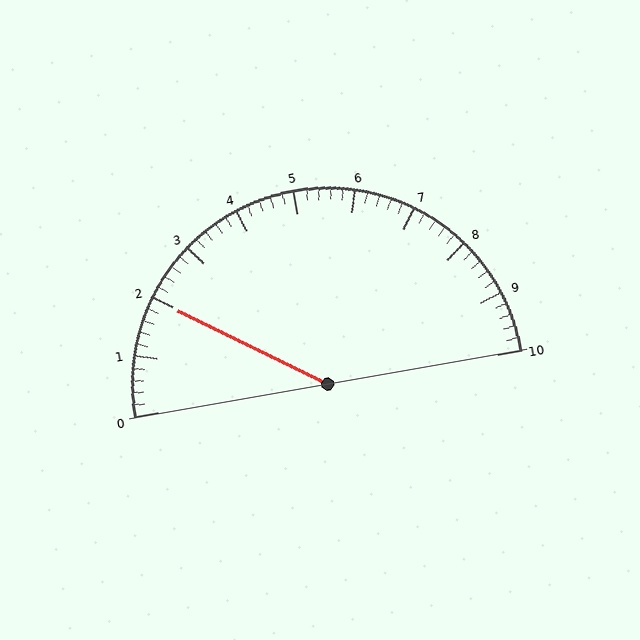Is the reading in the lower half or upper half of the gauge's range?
The reading is in the lower half of the range (0 to 10).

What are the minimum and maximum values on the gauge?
The gauge ranges from 0 to 10.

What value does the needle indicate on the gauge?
The needle indicates approximately 2.0.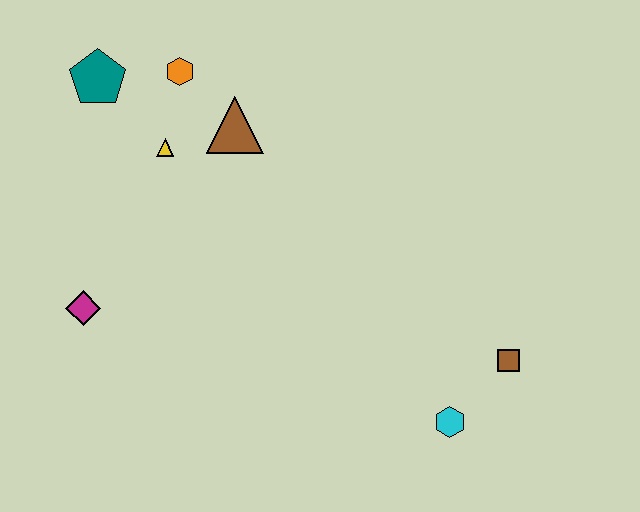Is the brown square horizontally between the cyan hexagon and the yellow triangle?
No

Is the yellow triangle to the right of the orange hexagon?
No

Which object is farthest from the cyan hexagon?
The teal pentagon is farthest from the cyan hexagon.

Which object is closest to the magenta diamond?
The yellow triangle is closest to the magenta diamond.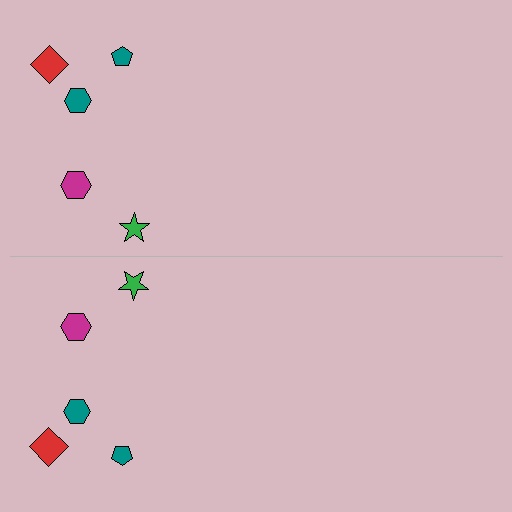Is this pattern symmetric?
Yes, this pattern has bilateral (reflection) symmetry.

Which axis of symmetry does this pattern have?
The pattern has a horizontal axis of symmetry running through the center of the image.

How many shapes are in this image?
There are 10 shapes in this image.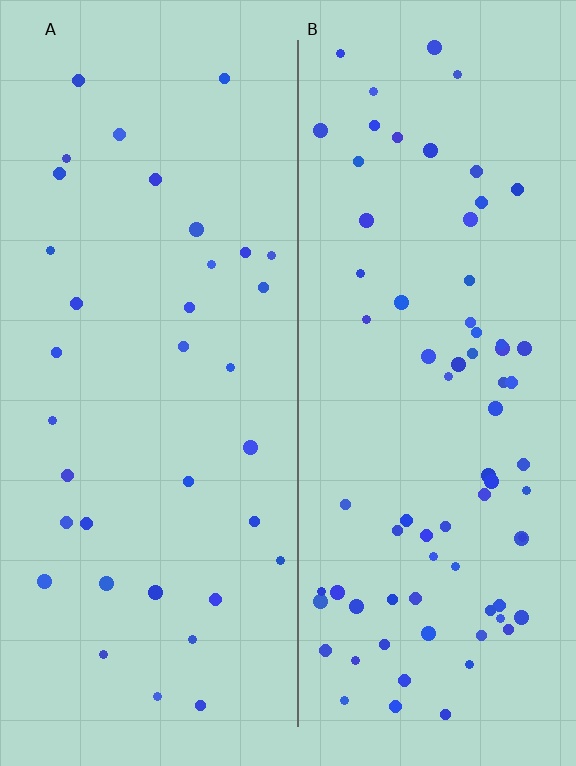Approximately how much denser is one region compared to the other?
Approximately 2.1× — region B over region A.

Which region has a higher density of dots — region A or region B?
B (the right).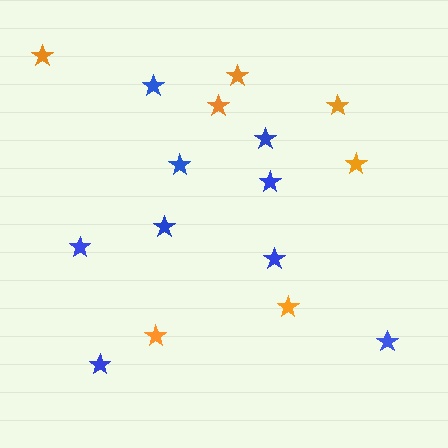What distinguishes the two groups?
There are 2 groups: one group of orange stars (7) and one group of blue stars (9).